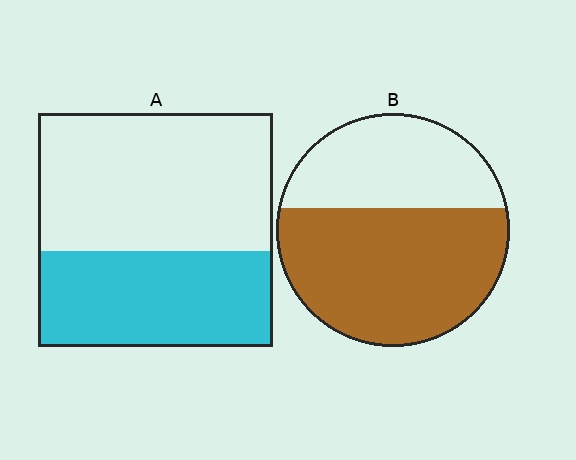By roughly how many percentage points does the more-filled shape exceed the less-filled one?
By roughly 20 percentage points (B over A).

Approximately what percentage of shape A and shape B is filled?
A is approximately 40% and B is approximately 60%.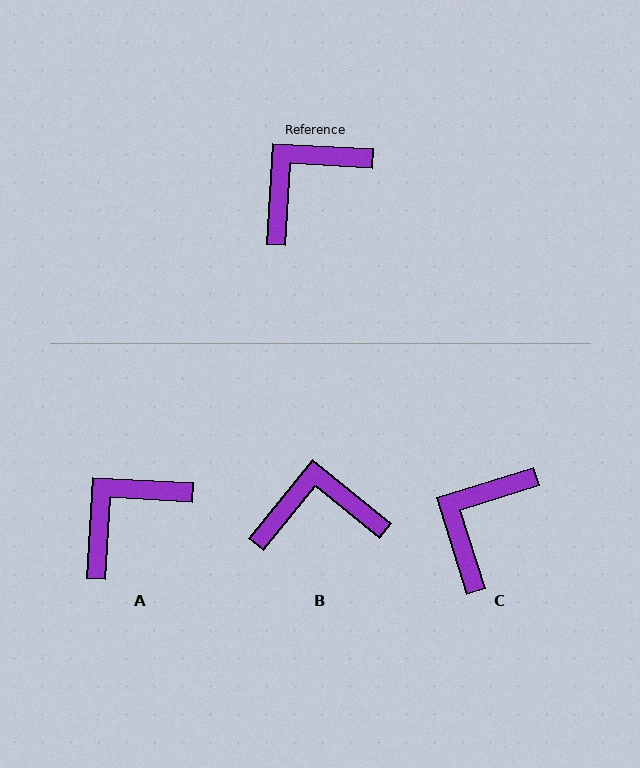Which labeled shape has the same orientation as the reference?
A.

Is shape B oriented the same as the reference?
No, it is off by about 36 degrees.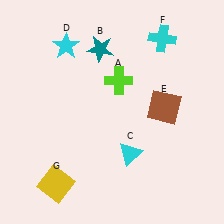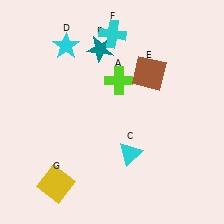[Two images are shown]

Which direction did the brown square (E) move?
The brown square (E) moved up.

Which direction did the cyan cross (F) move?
The cyan cross (F) moved left.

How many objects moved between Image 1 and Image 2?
2 objects moved between the two images.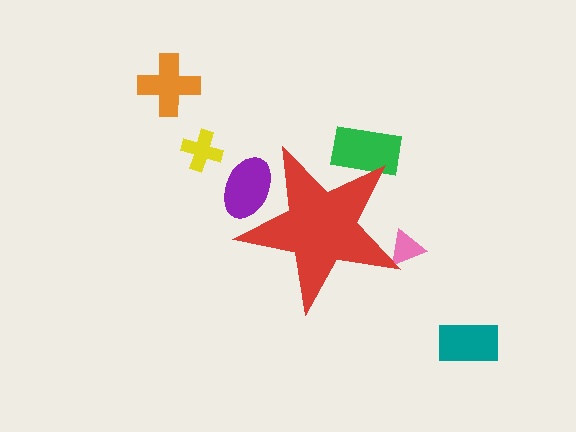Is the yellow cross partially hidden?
No, the yellow cross is fully visible.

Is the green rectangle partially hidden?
Yes, the green rectangle is partially hidden behind the red star.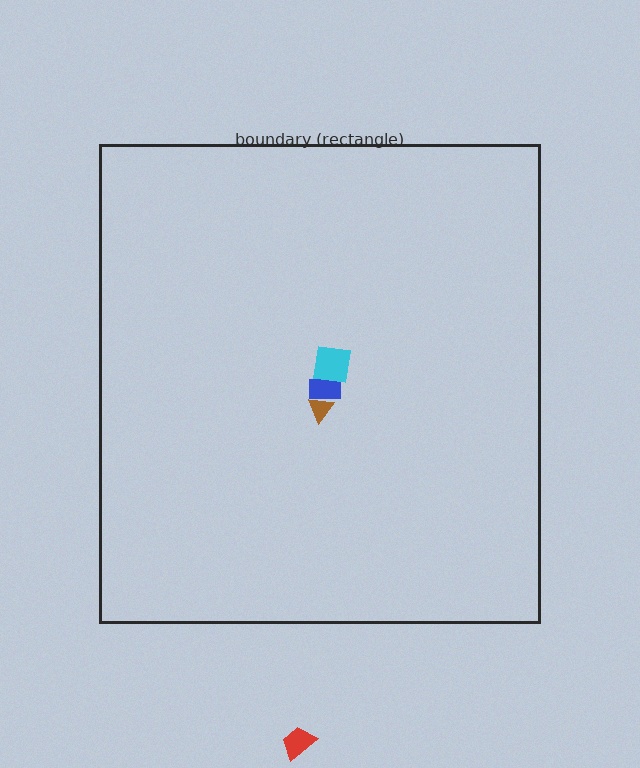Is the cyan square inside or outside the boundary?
Inside.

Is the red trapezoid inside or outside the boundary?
Outside.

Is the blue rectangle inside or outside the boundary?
Inside.